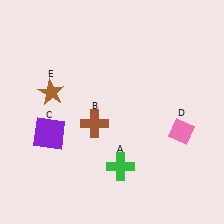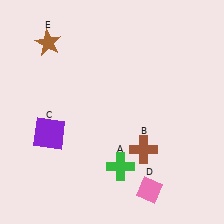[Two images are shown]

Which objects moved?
The objects that moved are: the brown cross (B), the pink diamond (D), the brown star (E).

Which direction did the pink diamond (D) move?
The pink diamond (D) moved down.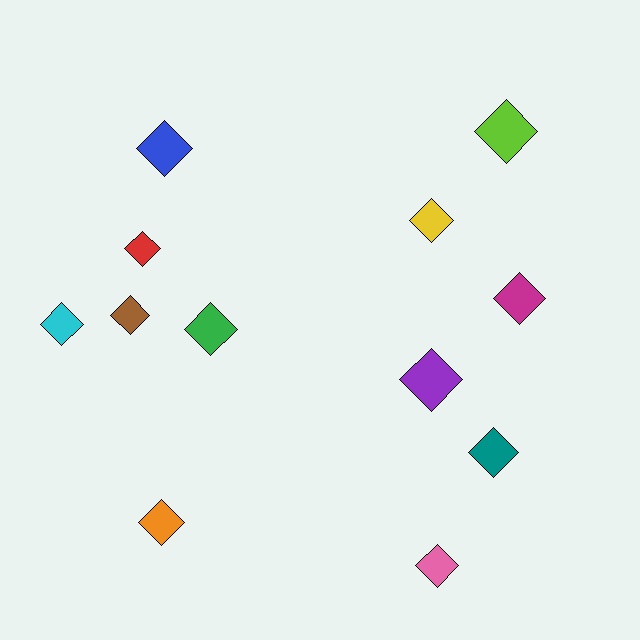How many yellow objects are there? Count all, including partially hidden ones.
There is 1 yellow object.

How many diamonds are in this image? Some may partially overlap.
There are 12 diamonds.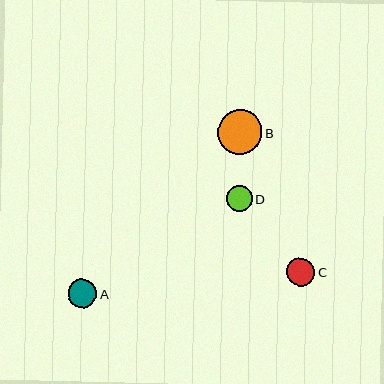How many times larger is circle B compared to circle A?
Circle B is approximately 1.6 times the size of circle A.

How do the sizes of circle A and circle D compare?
Circle A and circle D are approximately the same size.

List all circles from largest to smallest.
From largest to smallest: B, A, C, D.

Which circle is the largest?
Circle B is the largest with a size of approximately 45 pixels.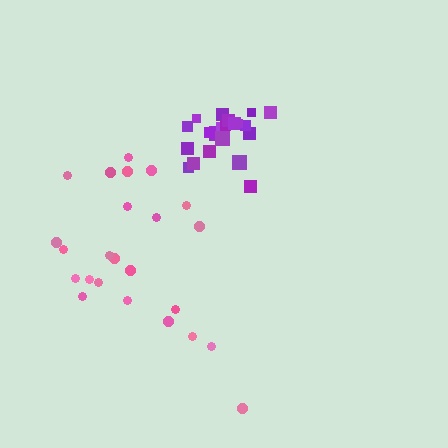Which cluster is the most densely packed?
Purple.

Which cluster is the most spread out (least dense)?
Pink.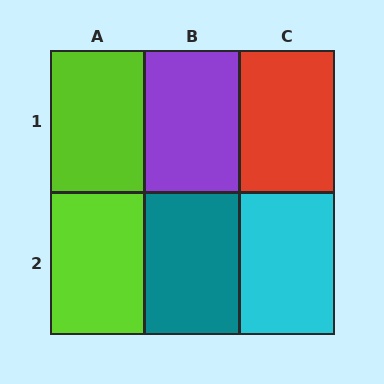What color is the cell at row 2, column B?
Teal.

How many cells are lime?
2 cells are lime.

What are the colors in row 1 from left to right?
Lime, purple, red.